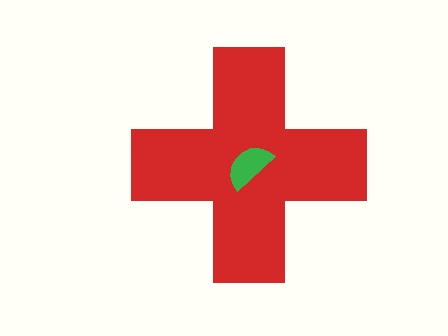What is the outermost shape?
The red cross.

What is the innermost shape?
The green semicircle.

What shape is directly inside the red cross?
The green semicircle.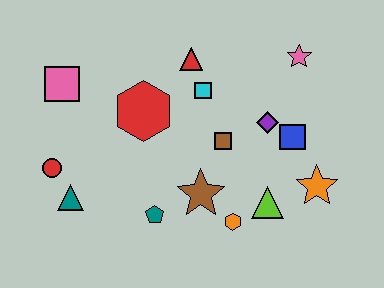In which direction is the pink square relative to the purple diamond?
The pink square is to the left of the purple diamond.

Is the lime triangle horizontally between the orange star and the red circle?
Yes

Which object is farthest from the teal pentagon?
The pink star is farthest from the teal pentagon.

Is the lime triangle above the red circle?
No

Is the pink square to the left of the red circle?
No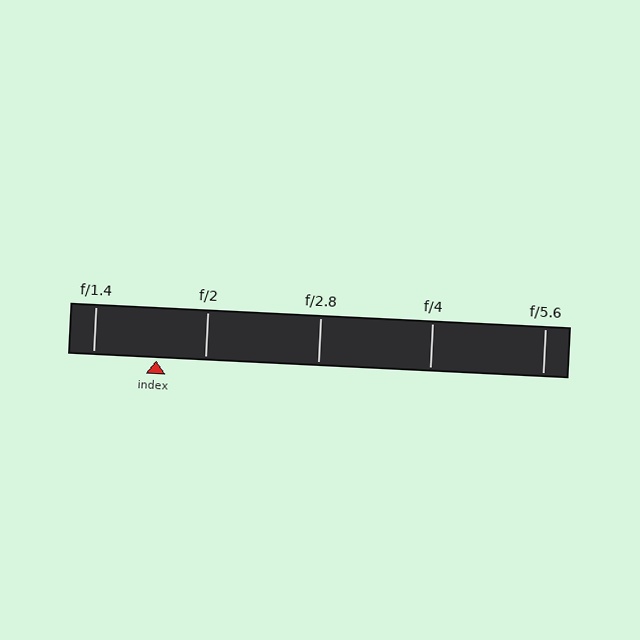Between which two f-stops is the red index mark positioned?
The index mark is between f/1.4 and f/2.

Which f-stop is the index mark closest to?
The index mark is closest to f/2.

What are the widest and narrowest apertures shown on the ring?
The widest aperture shown is f/1.4 and the narrowest is f/5.6.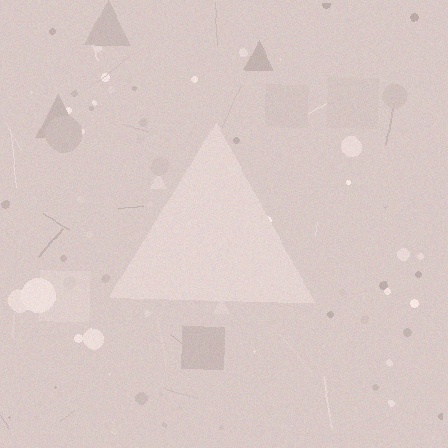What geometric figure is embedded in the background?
A triangle is embedded in the background.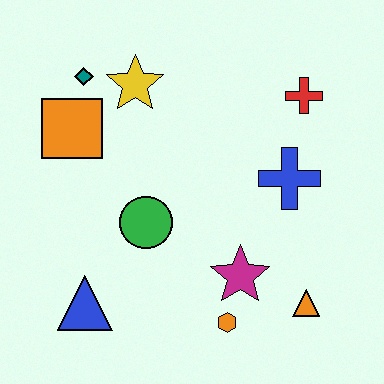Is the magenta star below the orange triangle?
No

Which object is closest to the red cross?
The blue cross is closest to the red cross.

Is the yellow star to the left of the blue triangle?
No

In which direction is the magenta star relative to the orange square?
The magenta star is to the right of the orange square.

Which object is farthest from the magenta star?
The teal diamond is farthest from the magenta star.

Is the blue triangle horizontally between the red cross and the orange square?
Yes